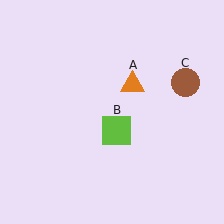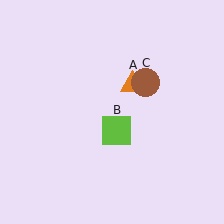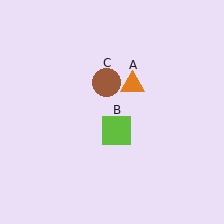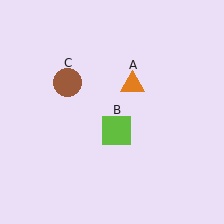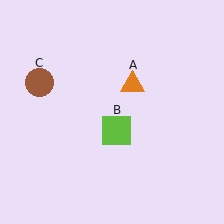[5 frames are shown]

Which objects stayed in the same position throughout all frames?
Orange triangle (object A) and lime square (object B) remained stationary.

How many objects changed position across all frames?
1 object changed position: brown circle (object C).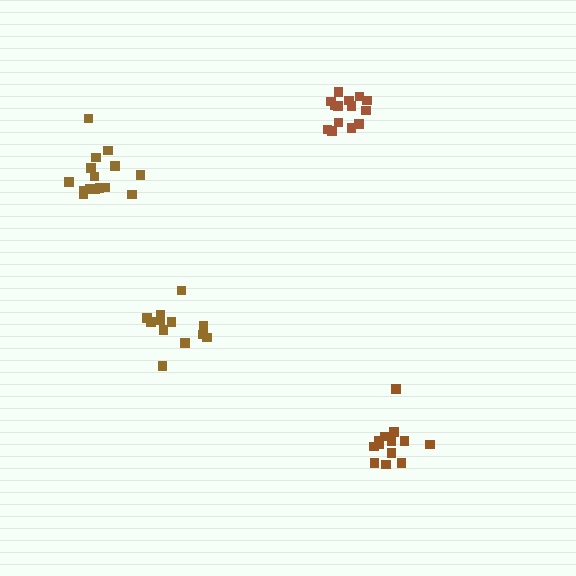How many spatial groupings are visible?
There are 4 spatial groupings.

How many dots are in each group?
Group 1: 13 dots, Group 2: 15 dots, Group 3: 12 dots, Group 4: 14 dots (54 total).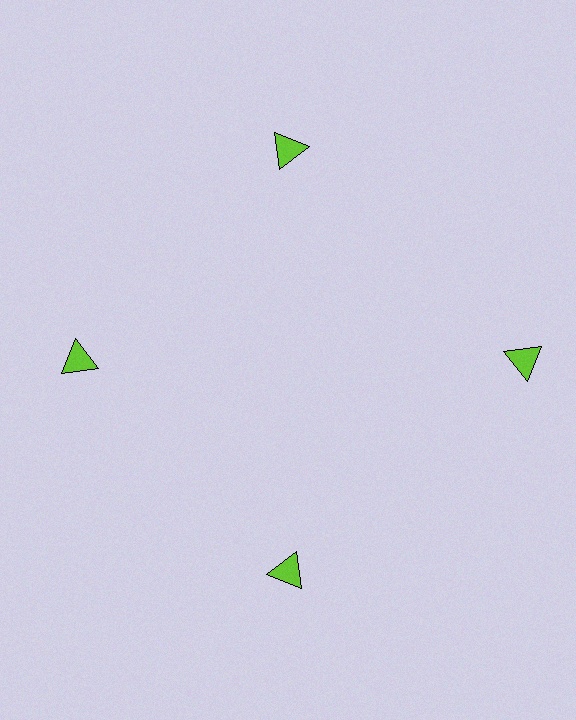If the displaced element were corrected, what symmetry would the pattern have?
It would have 4-fold rotational symmetry — the pattern would map onto itself every 90 degrees.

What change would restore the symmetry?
The symmetry would be restored by moving it inward, back onto the ring so that all 4 triangles sit at equal angles and equal distance from the center.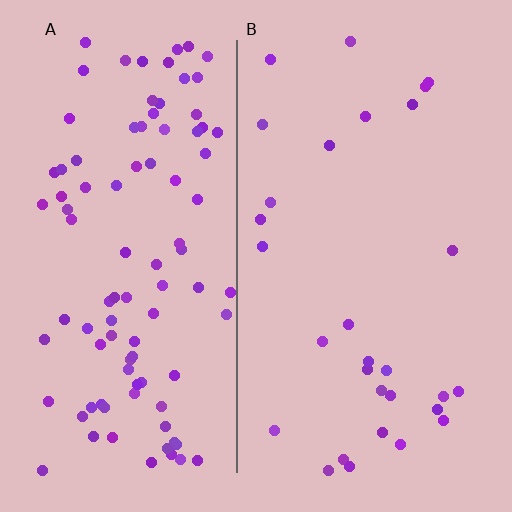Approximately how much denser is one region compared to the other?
Approximately 3.2× — region A over region B.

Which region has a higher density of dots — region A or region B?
A (the left).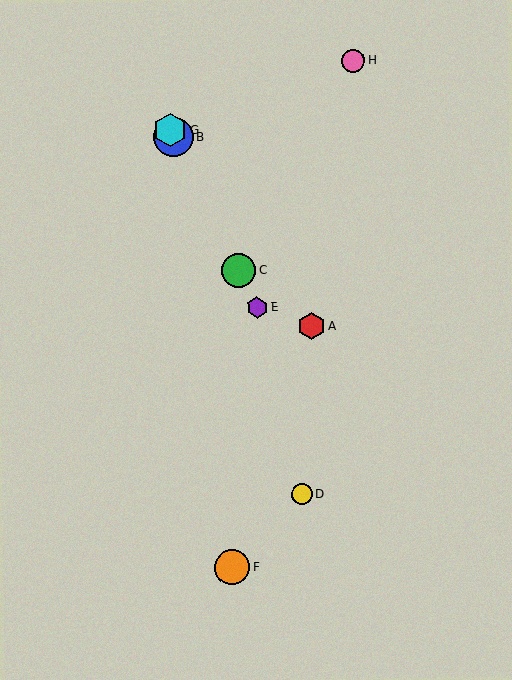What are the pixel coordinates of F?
Object F is at (232, 567).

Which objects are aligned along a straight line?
Objects B, C, E, G are aligned along a straight line.